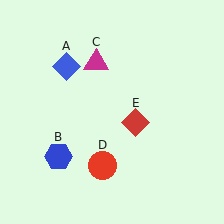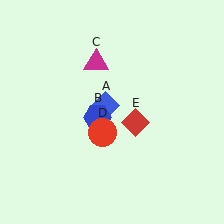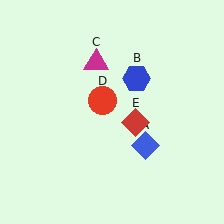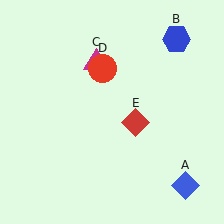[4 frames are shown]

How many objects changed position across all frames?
3 objects changed position: blue diamond (object A), blue hexagon (object B), red circle (object D).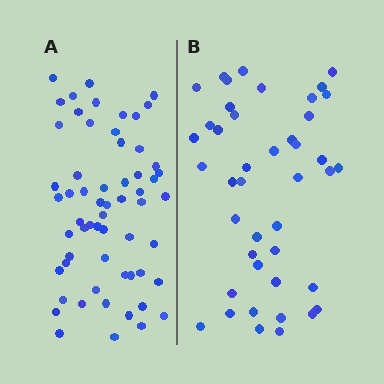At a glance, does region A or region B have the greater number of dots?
Region A (the left region) has more dots.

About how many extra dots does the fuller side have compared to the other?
Region A has approximately 15 more dots than region B.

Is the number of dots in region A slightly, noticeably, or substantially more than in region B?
Region A has noticeably more, but not dramatically so. The ratio is roughly 1.4 to 1.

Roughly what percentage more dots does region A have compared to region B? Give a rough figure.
About 40% more.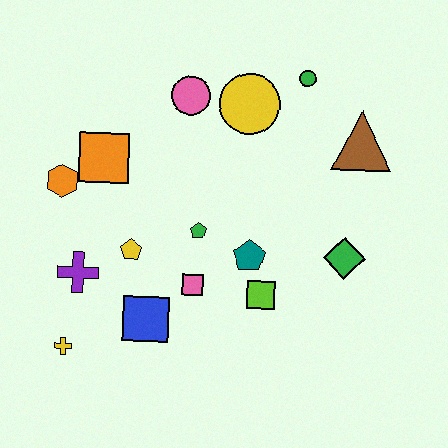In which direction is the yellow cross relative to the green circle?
The yellow cross is below the green circle.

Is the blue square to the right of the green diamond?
No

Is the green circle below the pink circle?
No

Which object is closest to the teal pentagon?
The lime square is closest to the teal pentagon.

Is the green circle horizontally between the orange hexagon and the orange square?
No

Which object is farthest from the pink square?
The green circle is farthest from the pink square.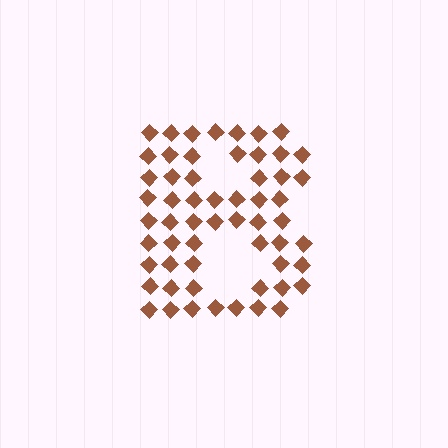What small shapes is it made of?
It is made of small diamonds.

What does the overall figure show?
The overall figure shows the letter B.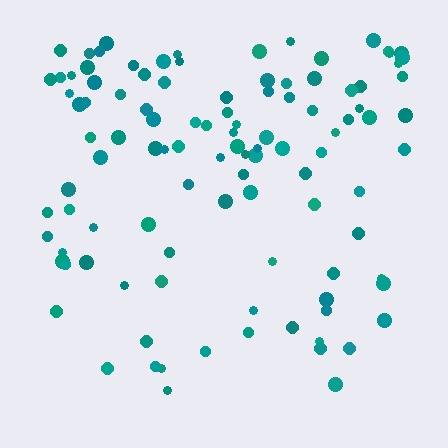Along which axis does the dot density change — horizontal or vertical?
Vertical.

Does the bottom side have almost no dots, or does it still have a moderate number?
Still a moderate number, just noticeably fewer than the top.